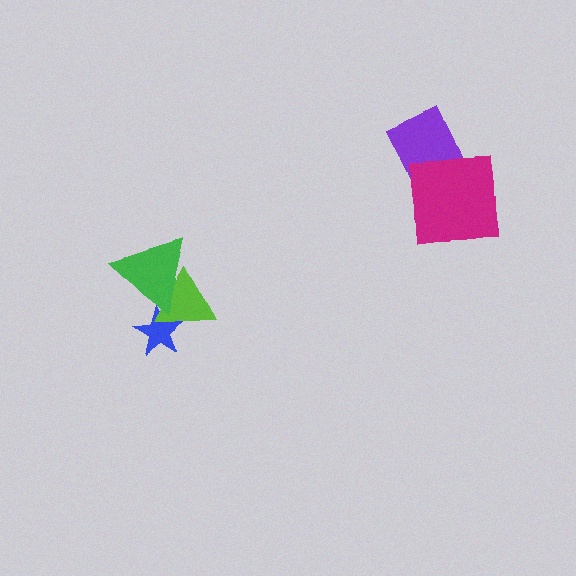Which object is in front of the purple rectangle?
The magenta square is in front of the purple rectangle.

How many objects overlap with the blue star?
2 objects overlap with the blue star.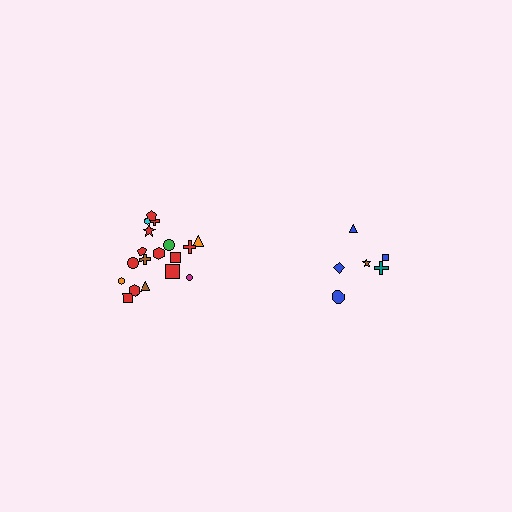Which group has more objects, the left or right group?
The left group.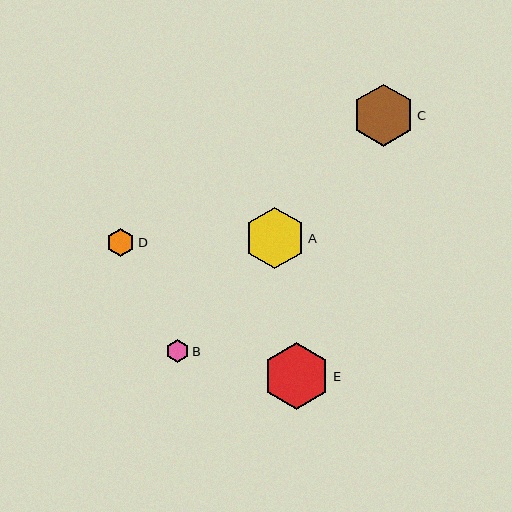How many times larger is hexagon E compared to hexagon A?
Hexagon E is approximately 1.1 times the size of hexagon A.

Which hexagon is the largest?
Hexagon E is the largest with a size of approximately 67 pixels.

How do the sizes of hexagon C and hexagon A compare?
Hexagon C and hexagon A are approximately the same size.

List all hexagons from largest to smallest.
From largest to smallest: E, C, A, D, B.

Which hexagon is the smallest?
Hexagon B is the smallest with a size of approximately 23 pixels.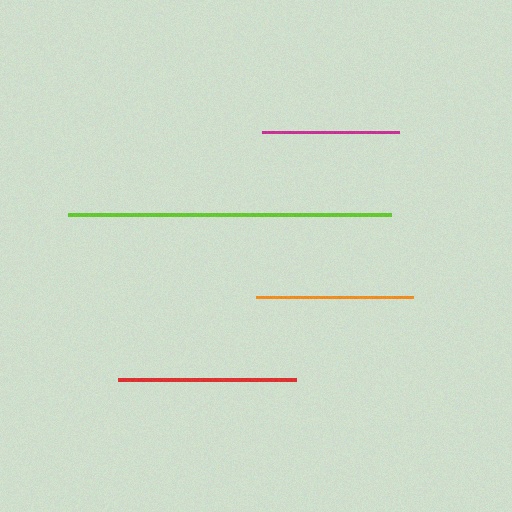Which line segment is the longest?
The lime line is the longest at approximately 324 pixels.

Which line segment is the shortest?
The magenta line is the shortest at approximately 137 pixels.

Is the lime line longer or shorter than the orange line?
The lime line is longer than the orange line.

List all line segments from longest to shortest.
From longest to shortest: lime, red, orange, magenta.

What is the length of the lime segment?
The lime segment is approximately 324 pixels long.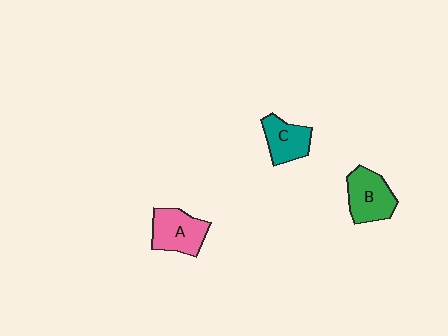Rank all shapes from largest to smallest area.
From largest to smallest: B (green), A (pink), C (teal).